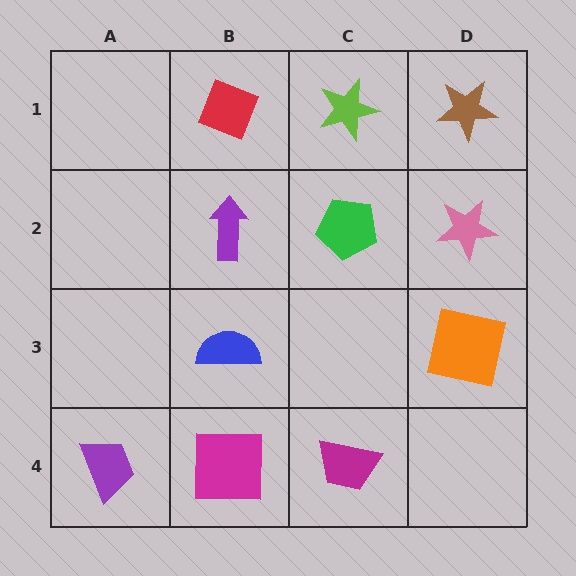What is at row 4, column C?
A magenta trapezoid.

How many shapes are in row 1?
3 shapes.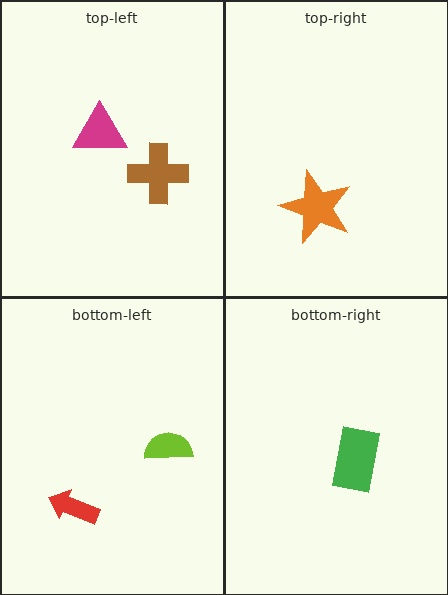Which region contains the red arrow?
The bottom-left region.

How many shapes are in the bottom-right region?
1.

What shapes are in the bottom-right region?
The green rectangle.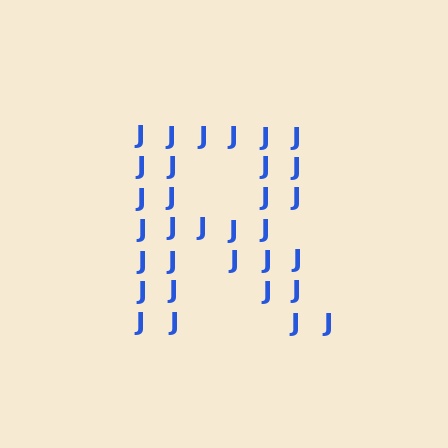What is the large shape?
The large shape is the letter R.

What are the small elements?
The small elements are letter J's.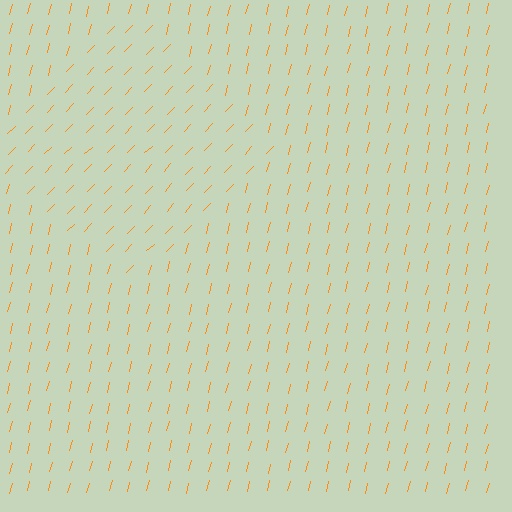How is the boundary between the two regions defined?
The boundary is defined purely by a change in line orientation (approximately 30 degrees difference). All lines are the same color and thickness.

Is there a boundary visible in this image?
Yes, there is a texture boundary formed by a change in line orientation.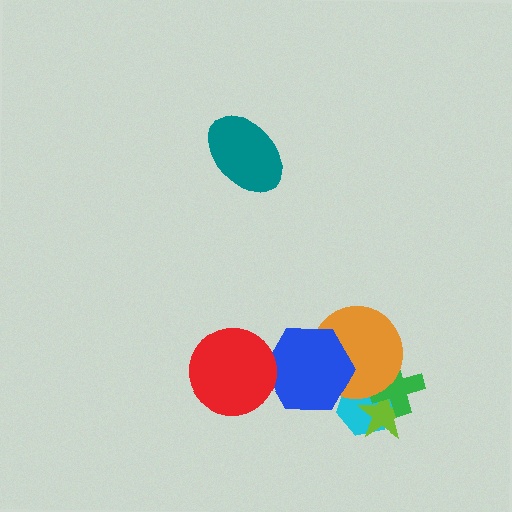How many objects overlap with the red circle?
1 object overlaps with the red circle.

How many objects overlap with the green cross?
3 objects overlap with the green cross.